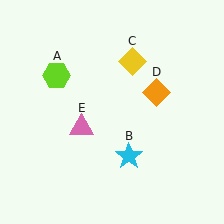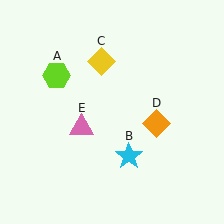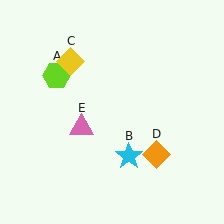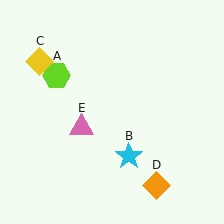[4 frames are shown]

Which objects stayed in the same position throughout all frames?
Lime hexagon (object A) and cyan star (object B) and pink triangle (object E) remained stationary.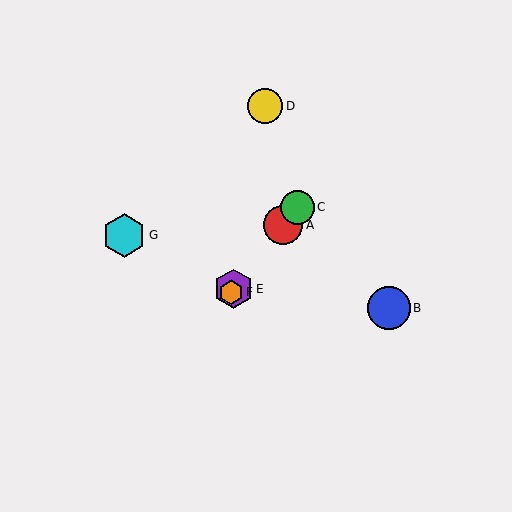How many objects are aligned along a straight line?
4 objects (A, C, E, F) are aligned along a straight line.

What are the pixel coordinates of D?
Object D is at (265, 106).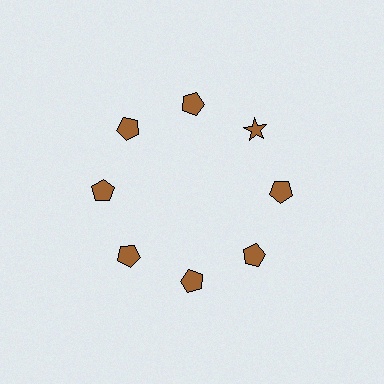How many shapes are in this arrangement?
There are 8 shapes arranged in a ring pattern.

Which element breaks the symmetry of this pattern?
The brown star at roughly the 2 o'clock position breaks the symmetry. All other shapes are brown pentagons.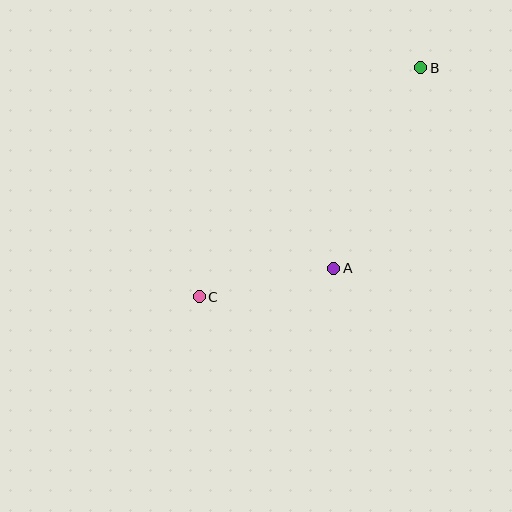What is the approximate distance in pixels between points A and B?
The distance between A and B is approximately 218 pixels.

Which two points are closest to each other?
Points A and C are closest to each other.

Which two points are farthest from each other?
Points B and C are farthest from each other.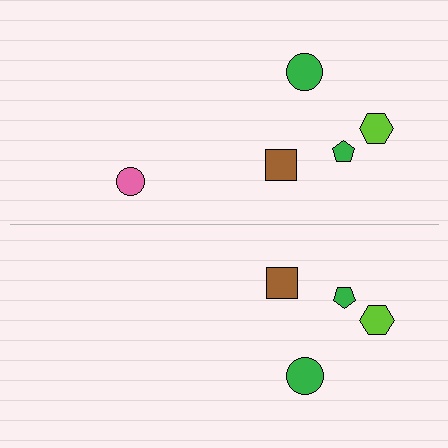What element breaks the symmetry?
A pink circle is missing from the bottom side.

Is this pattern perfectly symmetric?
No, the pattern is not perfectly symmetric. A pink circle is missing from the bottom side.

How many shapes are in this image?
There are 9 shapes in this image.